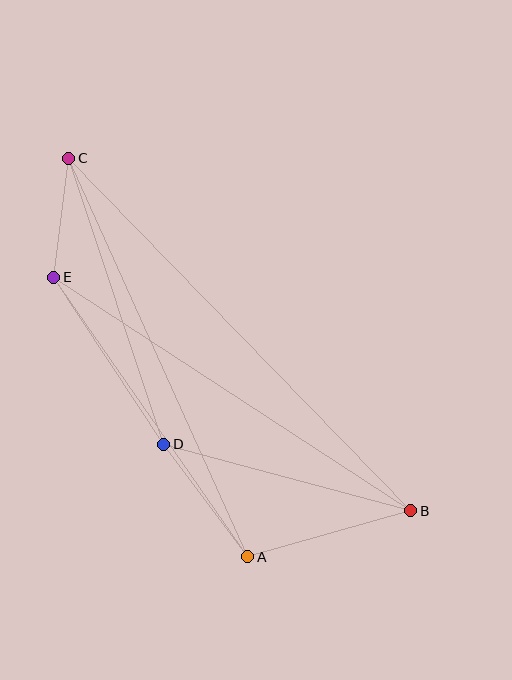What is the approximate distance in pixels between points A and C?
The distance between A and C is approximately 437 pixels.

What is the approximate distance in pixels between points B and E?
The distance between B and E is approximately 427 pixels.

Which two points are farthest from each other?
Points B and C are farthest from each other.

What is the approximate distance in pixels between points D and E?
The distance between D and E is approximately 200 pixels.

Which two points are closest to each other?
Points C and E are closest to each other.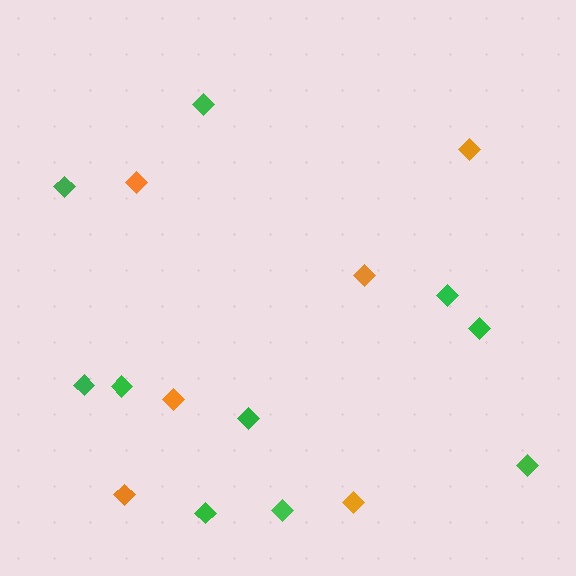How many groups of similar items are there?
There are 2 groups: one group of orange diamonds (6) and one group of green diamonds (10).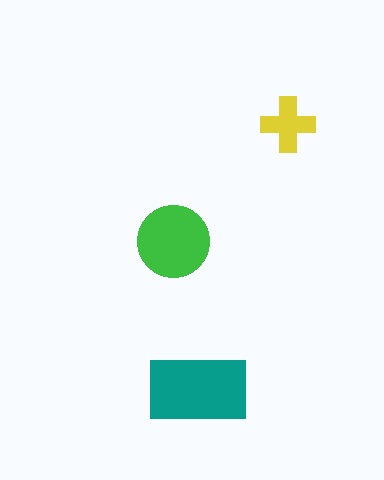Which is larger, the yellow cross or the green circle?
The green circle.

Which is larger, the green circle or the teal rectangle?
The teal rectangle.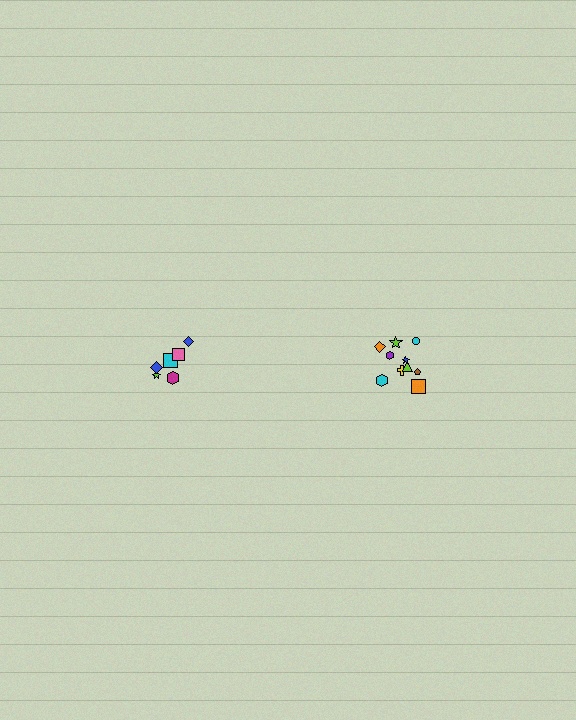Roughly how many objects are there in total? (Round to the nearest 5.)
Roughly 15 objects in total.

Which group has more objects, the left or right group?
The right group.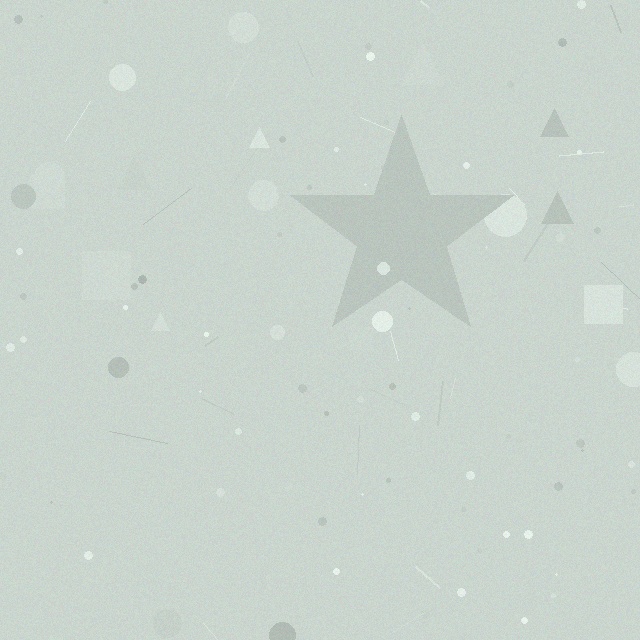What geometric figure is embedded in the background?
A star is embedded in the background.